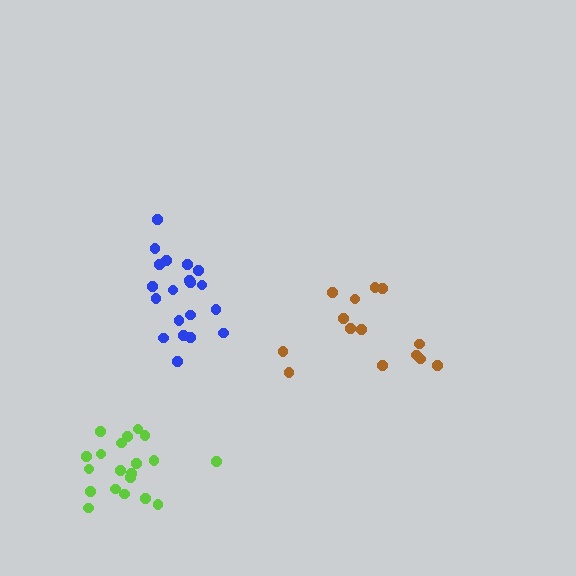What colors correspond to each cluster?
The clusters are colored: brown, lime, blue.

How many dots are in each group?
Group 1: 14 dots, Group 2: 20 dots, Group 3: 20 dots (54 total).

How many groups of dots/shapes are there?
There are 3 groups.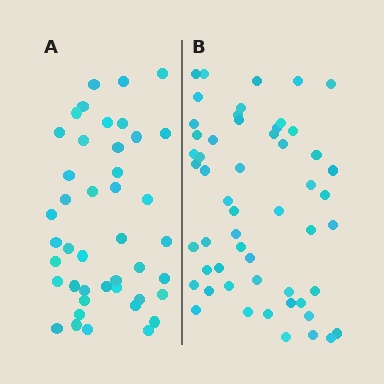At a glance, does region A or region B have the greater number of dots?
Region B (the right region) has more dots.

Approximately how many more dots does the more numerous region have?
Region B has roughly 12 or so more dots than region A.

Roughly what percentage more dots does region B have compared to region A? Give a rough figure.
About 25% more.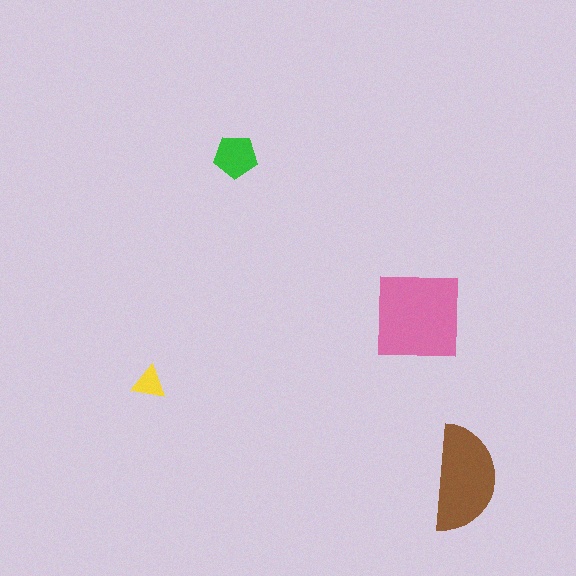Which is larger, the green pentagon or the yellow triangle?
The green pentagon.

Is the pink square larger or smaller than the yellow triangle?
Larger.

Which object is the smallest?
The yellow triangle.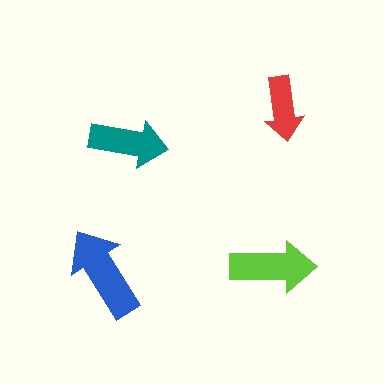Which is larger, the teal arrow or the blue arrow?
The blue one.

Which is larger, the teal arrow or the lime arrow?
The lime one.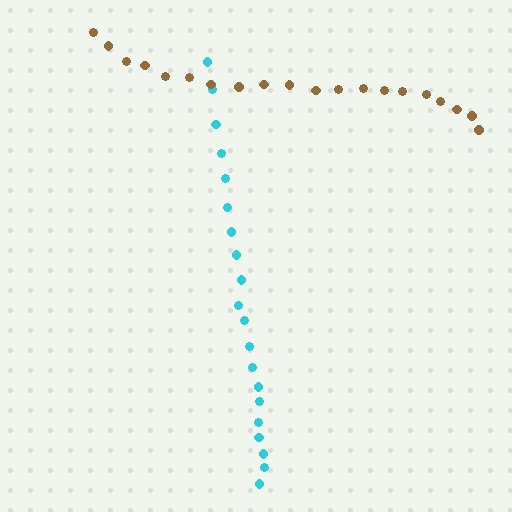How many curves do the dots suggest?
There are 2 distinct paths.